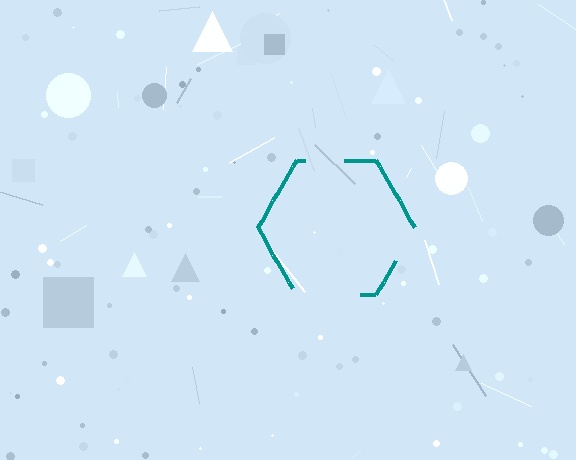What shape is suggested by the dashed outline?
The dashed outline suggests a hexagon.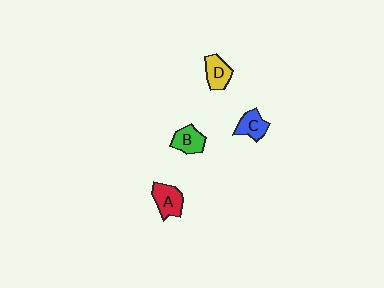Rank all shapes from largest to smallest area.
From largest to smallest: A (red), B (green), D (yellow), C (blue).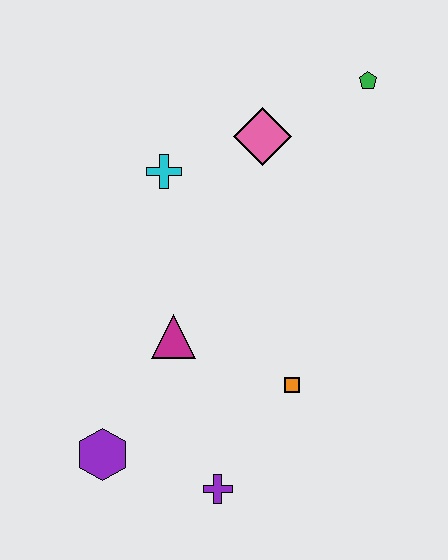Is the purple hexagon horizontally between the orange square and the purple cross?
No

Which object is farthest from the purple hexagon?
The green pentagon is farthest from the purple hexagon.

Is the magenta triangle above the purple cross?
Yes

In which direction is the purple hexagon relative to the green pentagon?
The purple hexagon is below the green pentagon.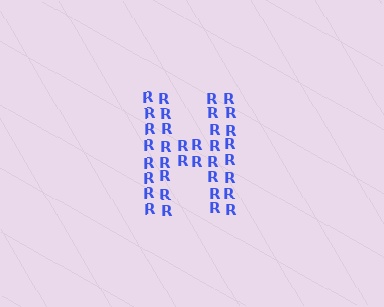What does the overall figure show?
The overall figure shows the letter H.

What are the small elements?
The small elements are letter R's.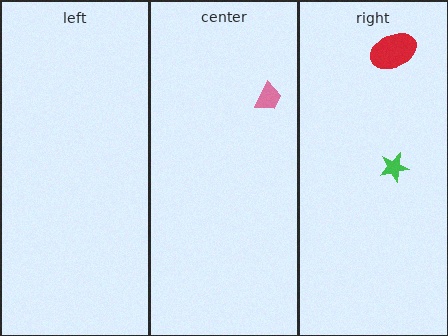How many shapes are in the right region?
2.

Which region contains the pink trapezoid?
The center region.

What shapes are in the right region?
The green star, the red ellipse.